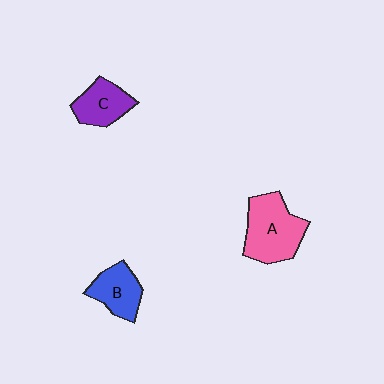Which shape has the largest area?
Shape A (pink).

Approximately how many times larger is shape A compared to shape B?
Approximately 1.6 times.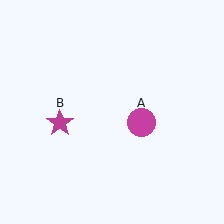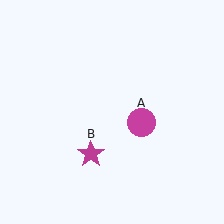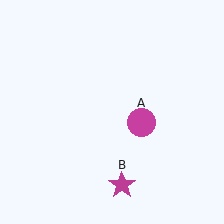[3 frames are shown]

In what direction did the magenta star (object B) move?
The magenta star (object B) moved down and to the right.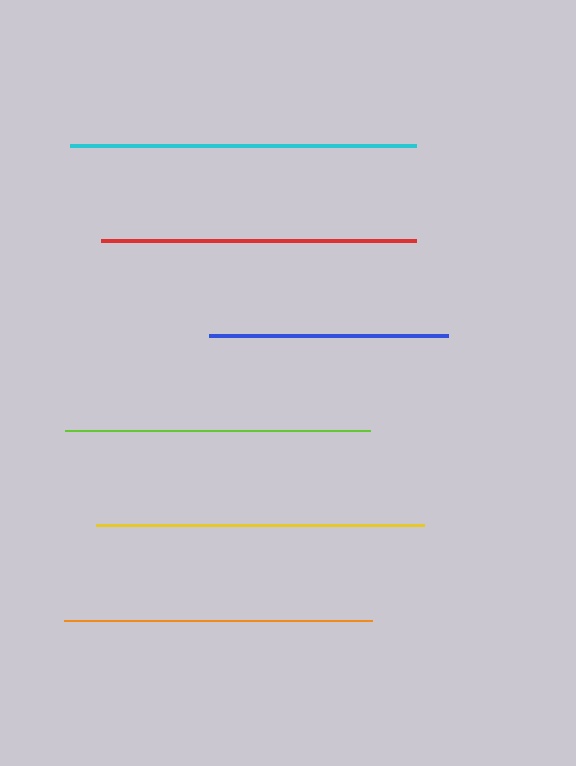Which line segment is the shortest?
The blue line is the shortest at approximately 239 pixels.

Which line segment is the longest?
The cyan line is the longest at approximately 347 pixels.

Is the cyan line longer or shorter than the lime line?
The cyan line is longer than the lime line.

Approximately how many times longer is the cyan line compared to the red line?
The cyan line is approximately 1.1 times the length of the red line.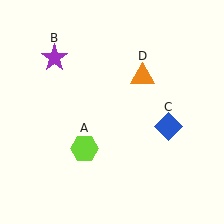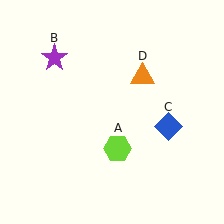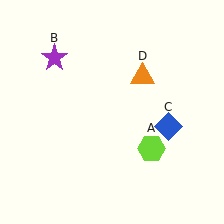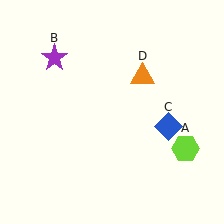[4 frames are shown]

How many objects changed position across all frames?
1 object changed position: lime hexagon (object A).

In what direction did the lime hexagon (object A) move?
The lime hexagon (object A) moved right.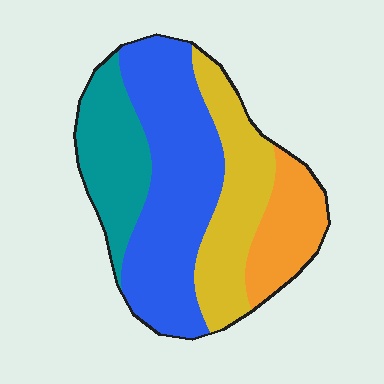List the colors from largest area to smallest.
From largest to smallest: blue, yellow, teal, orange.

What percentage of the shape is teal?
Teal takes up about one fifth (1/5) of the shape.